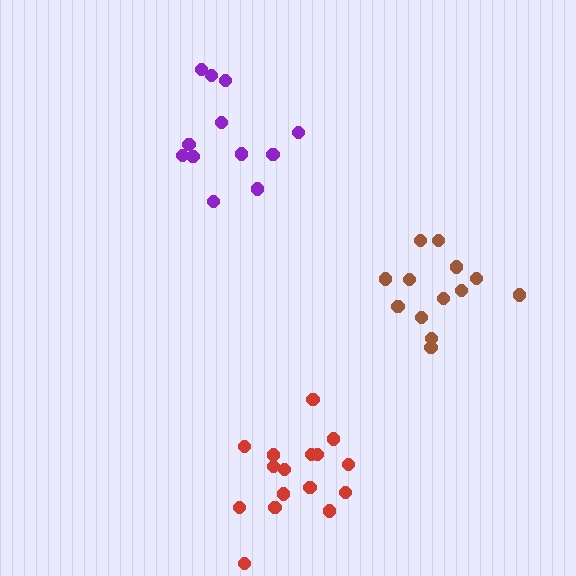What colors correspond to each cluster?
The clusters are colored: purple, brown, red.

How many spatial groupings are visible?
There are 3 spatial groupings.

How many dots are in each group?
Group 1: 12 dots, Group 2: 13 dots, Group 3: 16 dots (41 total).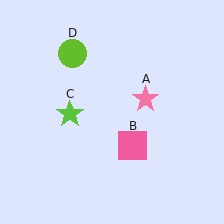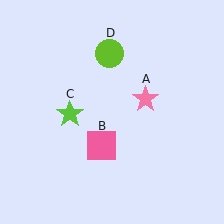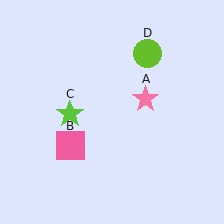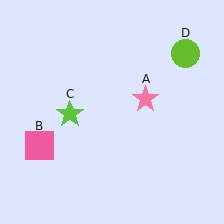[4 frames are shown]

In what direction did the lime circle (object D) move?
The lime circle (object D) moved right.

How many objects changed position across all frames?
2 objects changed position: pink square (object B), lime circle (object D).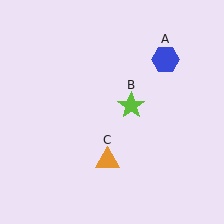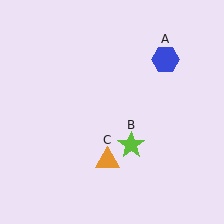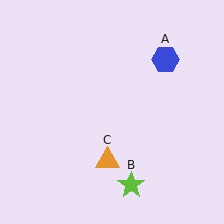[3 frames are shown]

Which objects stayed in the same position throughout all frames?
Blue hexagon (object A) and orange triangle (object C) remained stationary.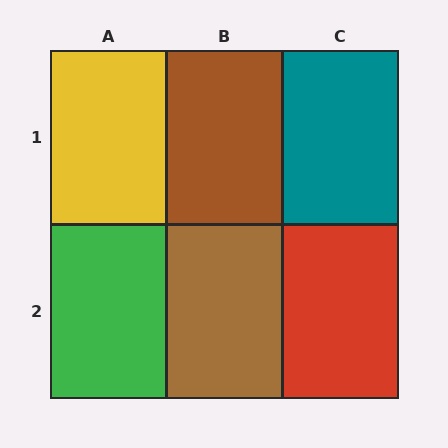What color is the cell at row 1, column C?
Teal.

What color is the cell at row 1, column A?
Yellow.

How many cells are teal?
1 cell is teal.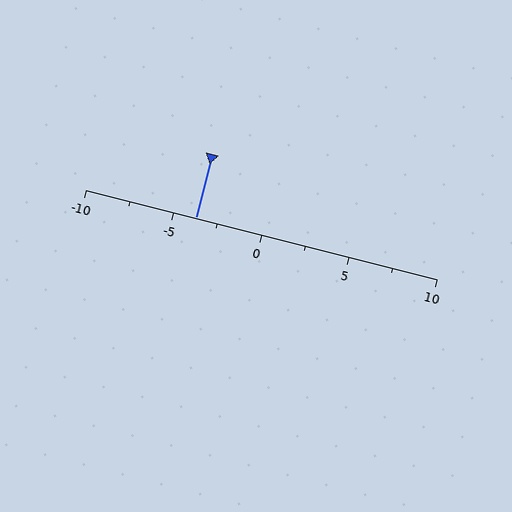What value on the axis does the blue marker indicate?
The marker indicates approximately -3.8.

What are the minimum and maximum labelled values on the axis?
The axis runs from -10 to 10.